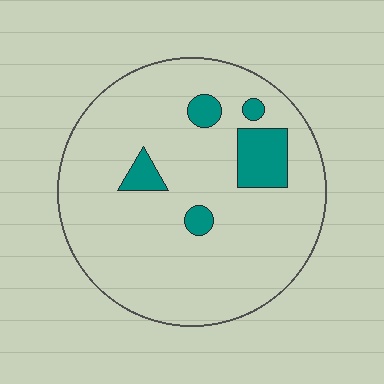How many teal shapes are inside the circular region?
5.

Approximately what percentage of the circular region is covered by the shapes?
Approximately 10%.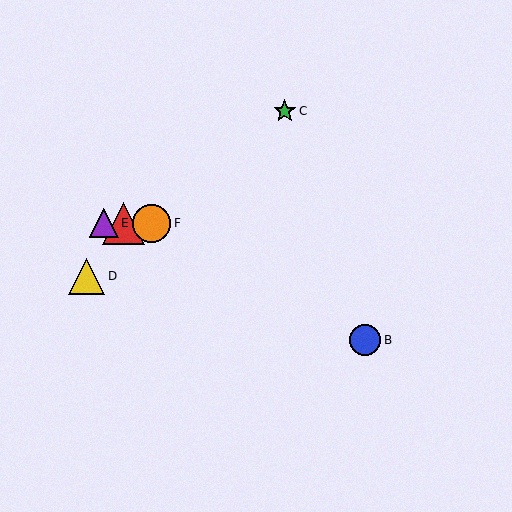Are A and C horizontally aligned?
No, A is at y≈223 and C is at y≈111.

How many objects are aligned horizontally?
3 objects (A, E, F) are aligned horizontally.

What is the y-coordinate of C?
Object C is at y≈111.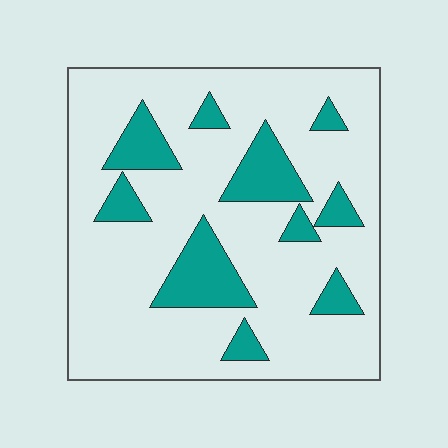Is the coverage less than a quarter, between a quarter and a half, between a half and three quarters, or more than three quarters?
Less than a quarter.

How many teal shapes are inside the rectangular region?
10.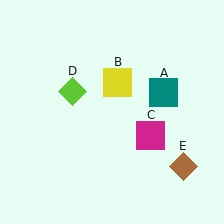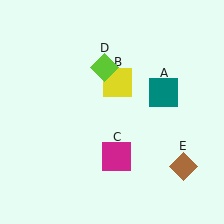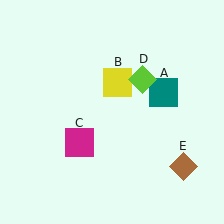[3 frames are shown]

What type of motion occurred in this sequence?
The magenta square (object C), lime diamond (object D) rotated clockwise around the center of the scene.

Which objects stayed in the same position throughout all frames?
Teal square (object A) and yellow square (object B) and brown diamond (object E) remained stationary.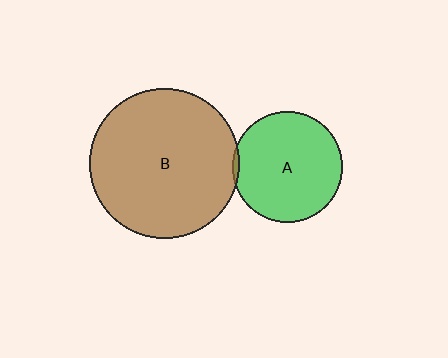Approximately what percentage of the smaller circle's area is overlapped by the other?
Approximately 5%.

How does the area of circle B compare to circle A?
Approximately 1.8 times.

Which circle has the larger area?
Circle B (brown).